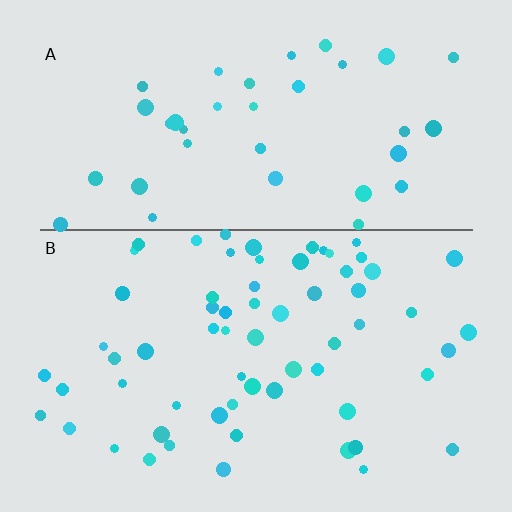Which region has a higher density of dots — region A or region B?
B (the bottom).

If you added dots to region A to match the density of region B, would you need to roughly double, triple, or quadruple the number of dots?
Approximately double.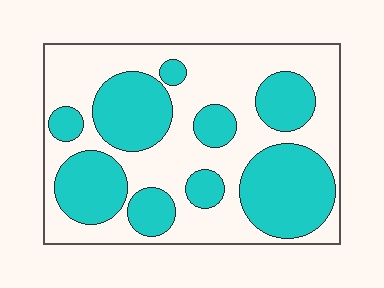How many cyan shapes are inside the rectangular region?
9.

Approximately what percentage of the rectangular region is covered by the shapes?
Approximately 45%.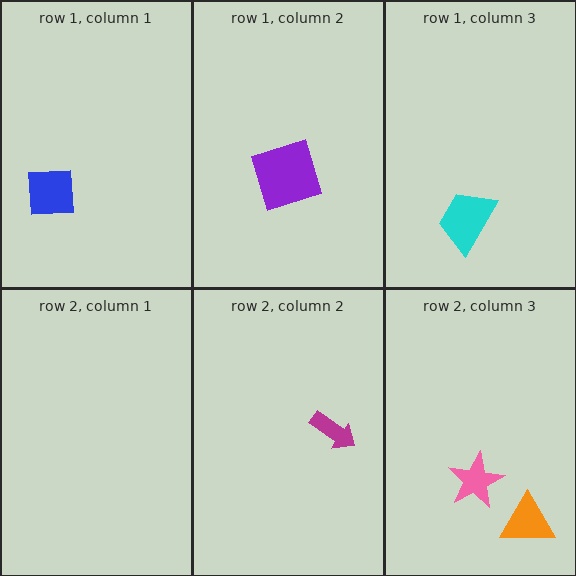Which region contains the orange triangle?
The row 2, column 3 region.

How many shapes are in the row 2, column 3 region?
2.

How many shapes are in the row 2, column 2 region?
1.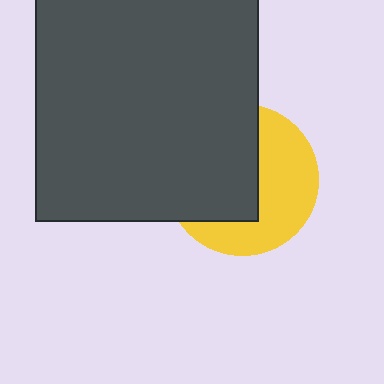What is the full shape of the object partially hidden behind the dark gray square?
The partially hidden object is a yellow circle.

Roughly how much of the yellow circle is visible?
About half of it is visible (roughly 48%).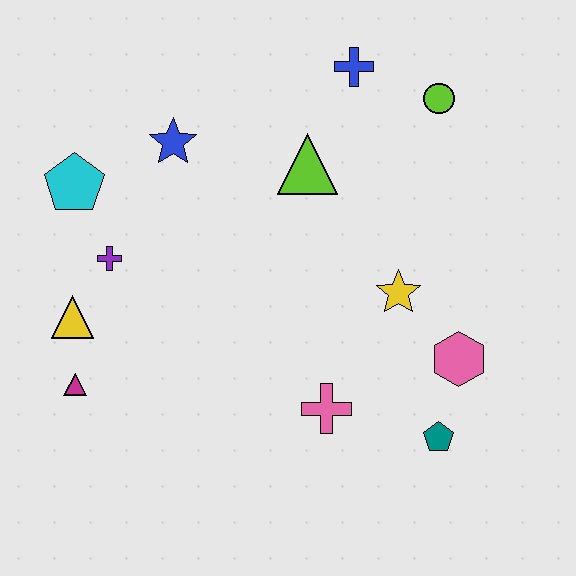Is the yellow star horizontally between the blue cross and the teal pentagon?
Yes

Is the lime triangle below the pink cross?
No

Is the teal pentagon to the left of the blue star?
No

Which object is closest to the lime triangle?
The blue cross is closest to the lime triangle.